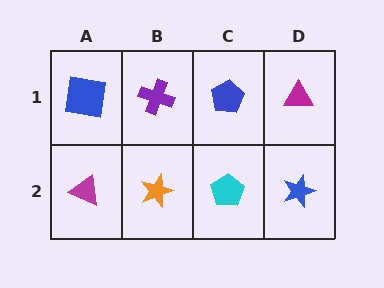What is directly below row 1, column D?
A blue star.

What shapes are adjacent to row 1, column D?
A blue star (row 2, column D), a blue pentagon (row 1, column C).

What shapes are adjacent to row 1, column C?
A cyan pentagon (row 2, column C), a purple cross (row 1, column B), a magenta triangle (row 1, column D).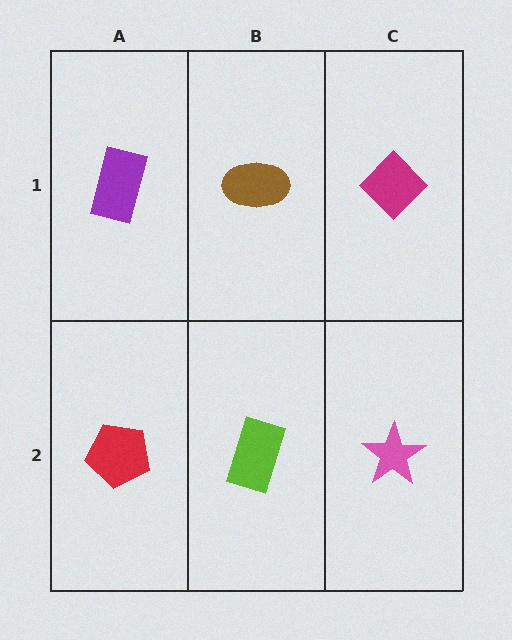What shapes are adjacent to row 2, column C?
A magenta diamond (row 1, column C), a lime rectangle (row 2, column B).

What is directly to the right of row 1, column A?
A brown ellipse.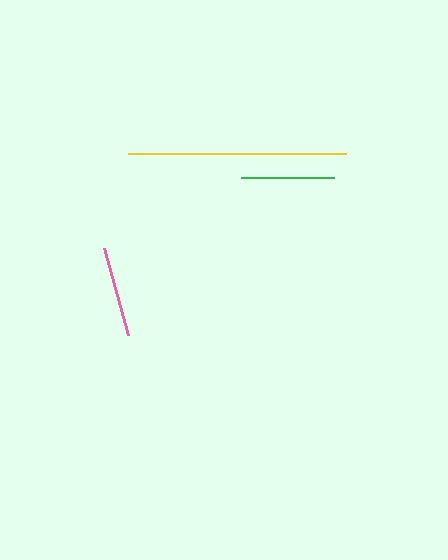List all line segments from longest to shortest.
From longest to shortest: yellow, green, pink.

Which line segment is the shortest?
The pink line is the shortest at approximately 91 pixels.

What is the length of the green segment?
The green segment is approximately 94 pixels long.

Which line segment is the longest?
The yellow line is the longest at approximately 218 pixels.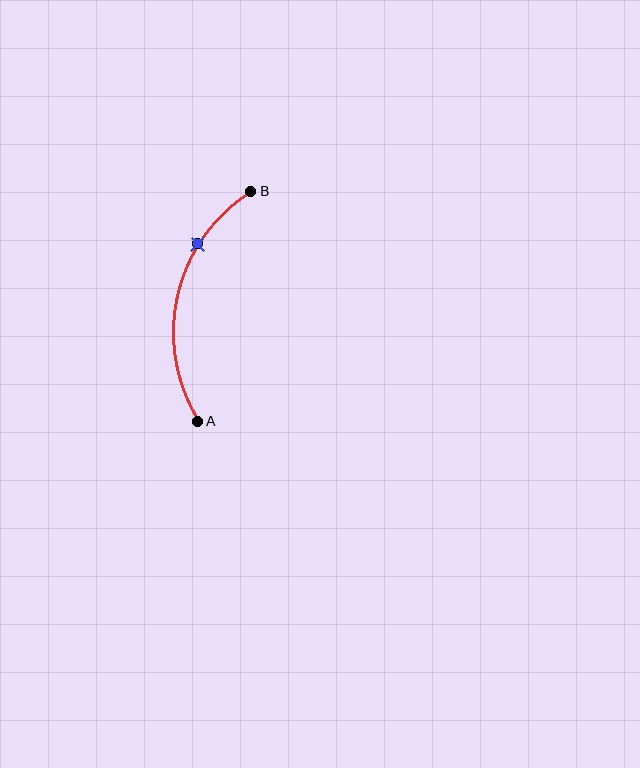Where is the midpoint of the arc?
The arc midpoint is the point on the curve farthest from the straight line joining A and B. It sits to the left of that line.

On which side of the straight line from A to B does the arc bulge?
The arc bulges to the left of the straight line connecting A and B.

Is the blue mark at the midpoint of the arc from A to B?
No. The blue mark lies on the arc but is closer to endpoint B. The arc midpoint would be at the point on the curve equidistant along the arc from both A and B.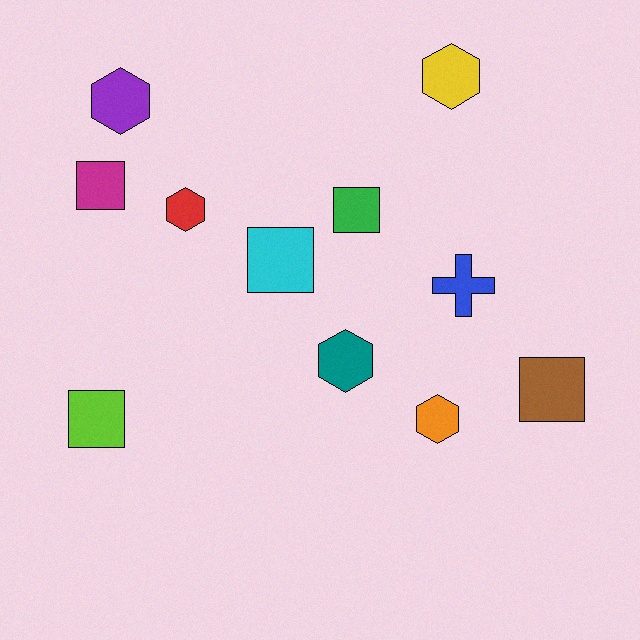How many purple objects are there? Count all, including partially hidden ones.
There is 1 purple object.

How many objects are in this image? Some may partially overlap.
There are 11 objects.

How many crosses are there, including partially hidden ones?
There is 1 cross.